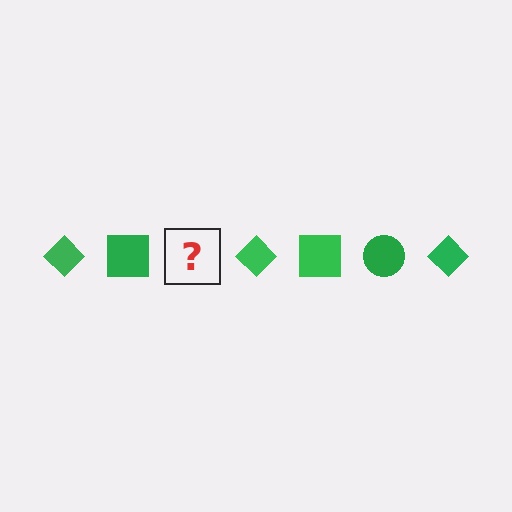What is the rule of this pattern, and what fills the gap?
The rule is that the pattern cycles through diamond, square, circle shapes in green. The gap should be filled with a green circle.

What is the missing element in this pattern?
The missing element is a green circle.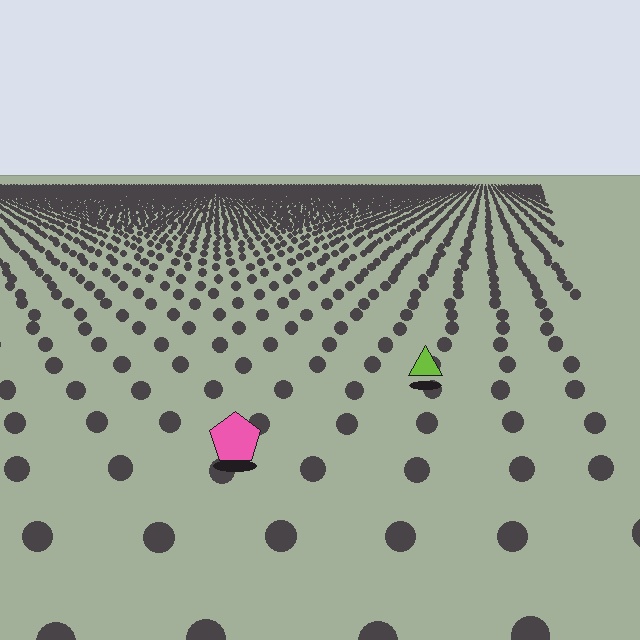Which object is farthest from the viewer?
The lime triangle is farthest from the viewer. It appears smaller and the ground texture around it is denser.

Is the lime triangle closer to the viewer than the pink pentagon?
No. The pink pentagon is closer — you can tell from the texture gradient: the ground texture is coarser near it.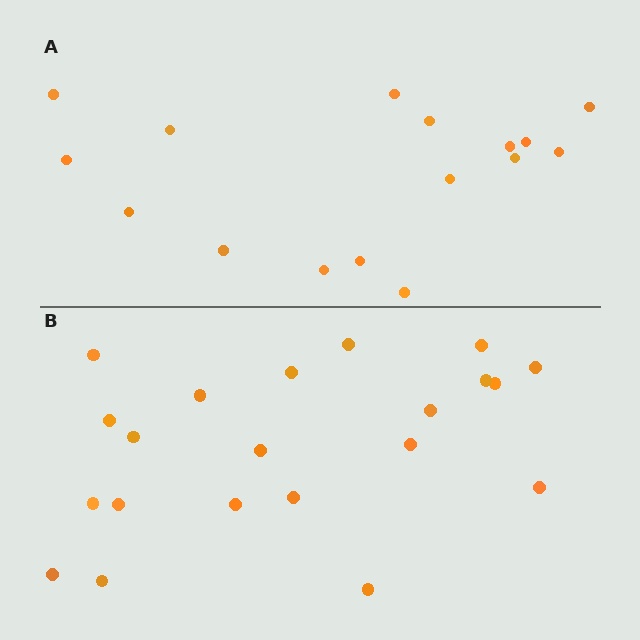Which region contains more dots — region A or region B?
Region B (the bottom region) has more dots.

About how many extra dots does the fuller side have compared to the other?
Region B has about 5 more dots than region A.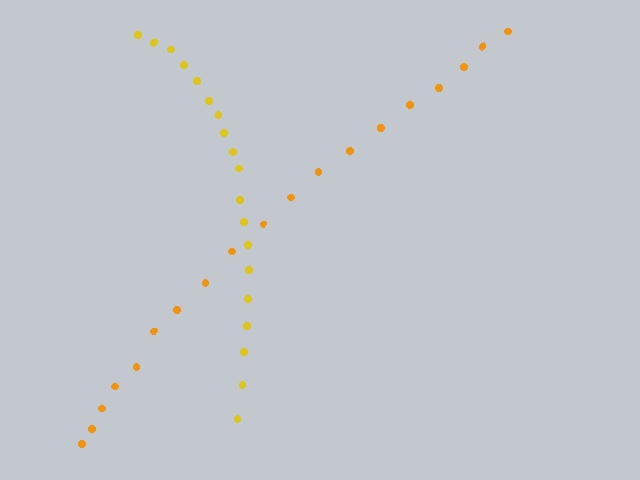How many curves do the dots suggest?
There are 2 distinct paths.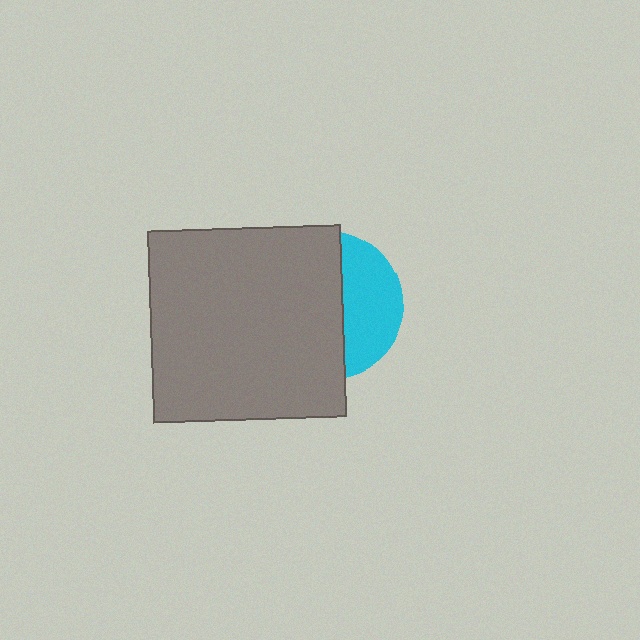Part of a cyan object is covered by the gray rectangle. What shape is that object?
It is a circle.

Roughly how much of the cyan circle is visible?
A small part of it is visible (roughly 38%).